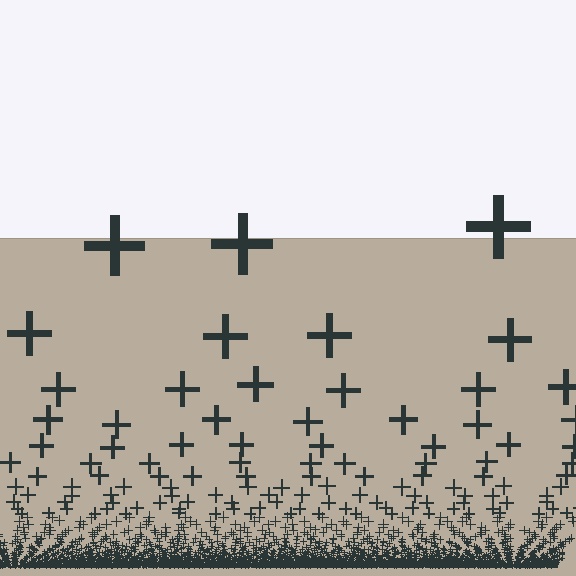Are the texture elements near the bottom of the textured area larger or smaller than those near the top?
Smaller. The gradient is inverted — elements near the bottom are smaller and denser.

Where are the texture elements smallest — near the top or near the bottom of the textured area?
Near the bottom.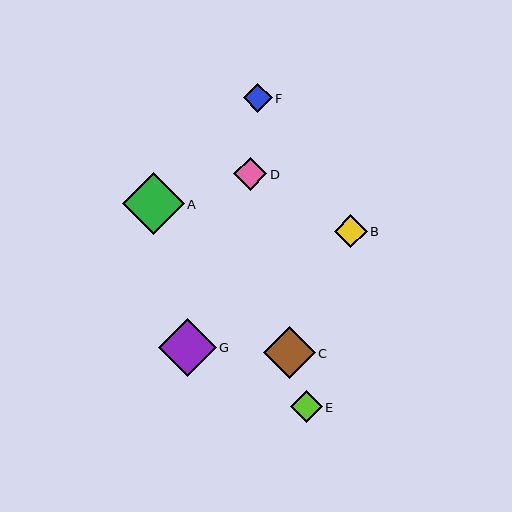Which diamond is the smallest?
Diamond F is the smallest with a size of approximately 29 pixels.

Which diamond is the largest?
Diamond A is the largest with a size of approximately 62 pixels.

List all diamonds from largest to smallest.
From largest to smallest: A, G, C, B, D, E, F.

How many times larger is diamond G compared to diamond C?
Diamond G is approximately 1.1 times the size of diamond C.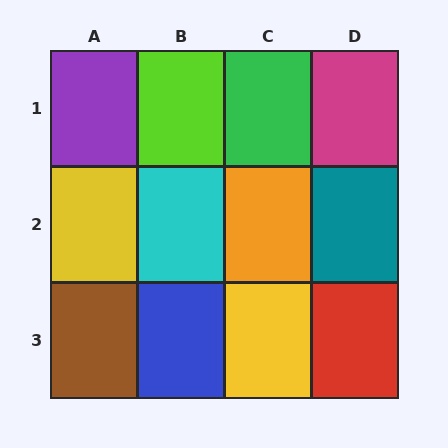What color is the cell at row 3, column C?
Yellow.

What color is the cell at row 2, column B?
Cyan.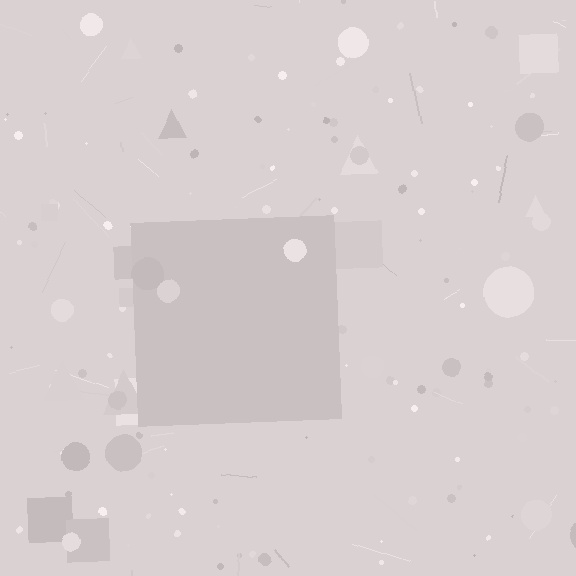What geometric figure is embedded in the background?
A square is embedded in the background.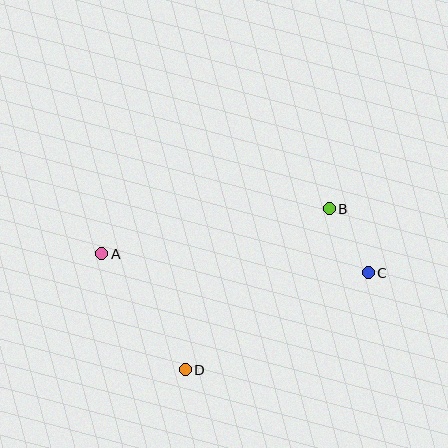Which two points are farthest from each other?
Points A and C are farthest from each other.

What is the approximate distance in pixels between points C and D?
The distance between C and D is approximately 207 pixels.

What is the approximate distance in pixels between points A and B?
The distance between A and B is approximately 232 pixels.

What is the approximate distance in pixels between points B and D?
The distance between B and D is approximately 216 pixels.